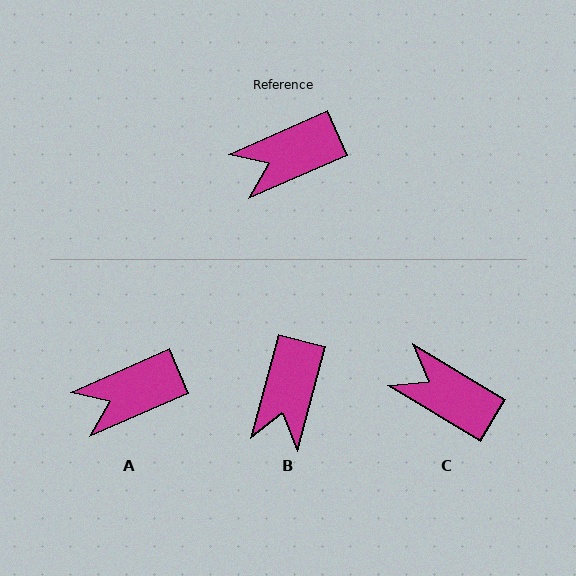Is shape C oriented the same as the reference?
No, it is off by about 55 degrees.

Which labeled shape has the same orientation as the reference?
A.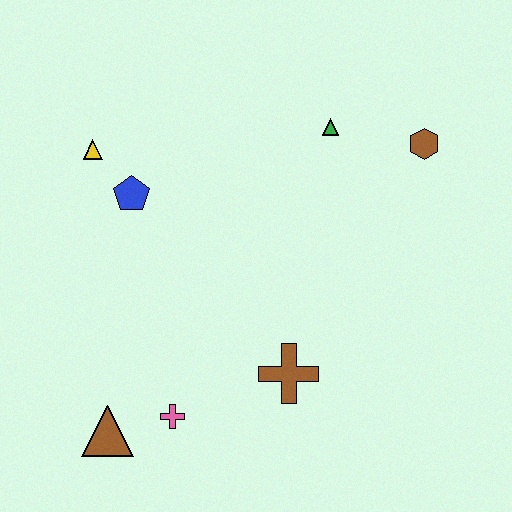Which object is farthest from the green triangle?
The brown triangle is farthest from the green triangle.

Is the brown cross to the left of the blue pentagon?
No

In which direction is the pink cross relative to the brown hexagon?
The pink cross is below the brown hexagon.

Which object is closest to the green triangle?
The brown hexagon is closest to the green triangle.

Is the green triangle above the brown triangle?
Yes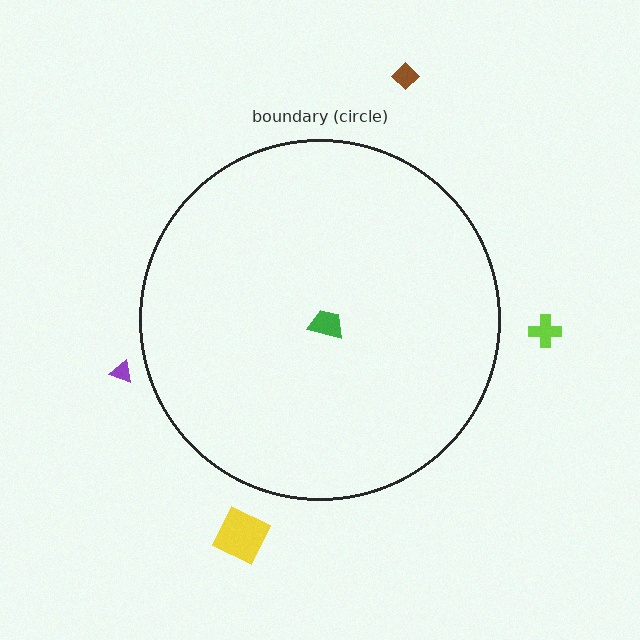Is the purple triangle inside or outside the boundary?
Outside.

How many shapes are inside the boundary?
1 inside, 4 outside.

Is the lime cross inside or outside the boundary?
Outside.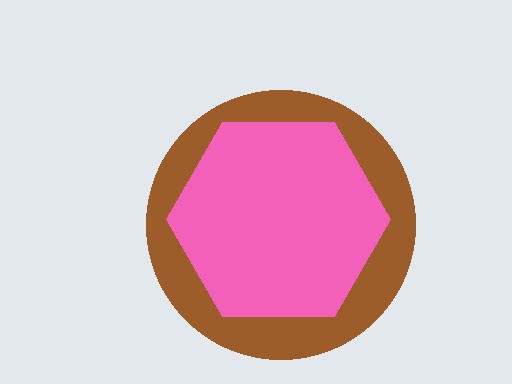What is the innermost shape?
The pink hexagon.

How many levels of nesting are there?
2.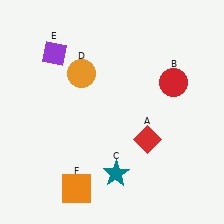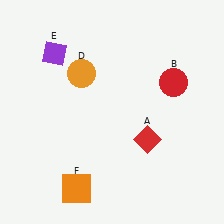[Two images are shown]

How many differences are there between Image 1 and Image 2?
There is 1 difference between the two images.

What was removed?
The teal star (C) was removed in Image 2.